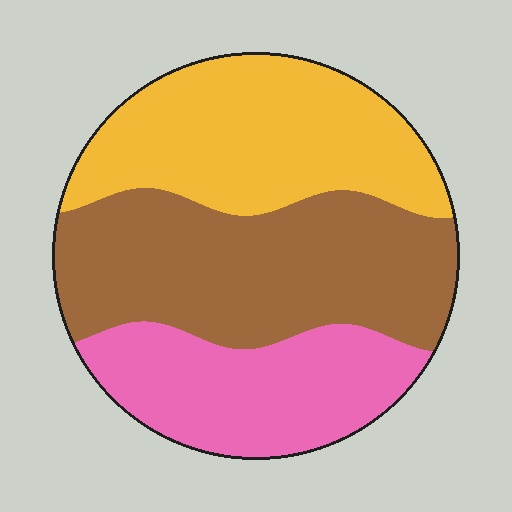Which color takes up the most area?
Brown, at roughly 40%.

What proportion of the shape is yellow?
Yellow covers around 35% of the shape.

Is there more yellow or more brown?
Brown.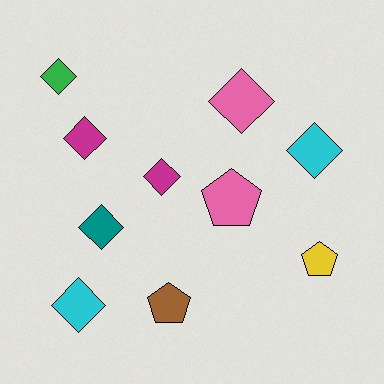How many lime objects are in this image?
There are no lime objects.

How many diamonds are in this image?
There are 7 diamonds.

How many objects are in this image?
There are 10 objects.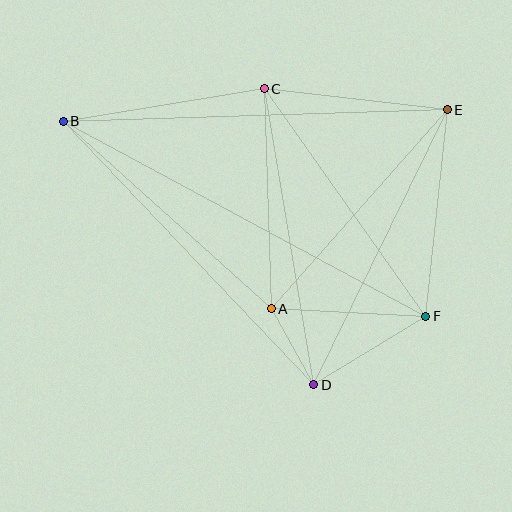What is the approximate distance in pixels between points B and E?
The distance between B and E is approximately 384 pixels.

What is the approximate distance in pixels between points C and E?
The distance between C and E is approximately 184 pixels.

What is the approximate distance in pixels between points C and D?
The distance between C and D is approximately 300 pixels.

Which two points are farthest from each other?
Points B and F are farthest from each other.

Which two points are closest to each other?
Points A and D are closest to each other.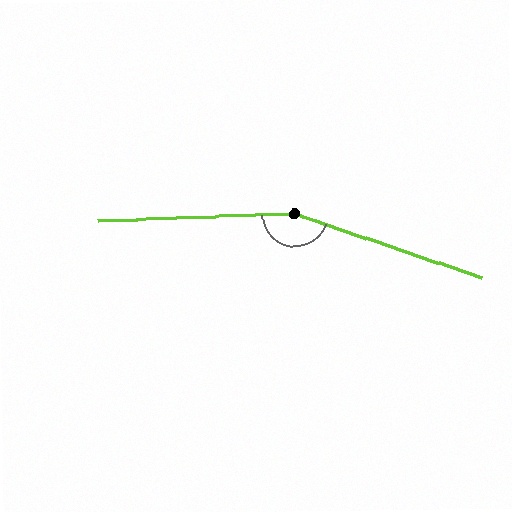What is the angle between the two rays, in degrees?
Approximately 159 degrees.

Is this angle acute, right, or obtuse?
It is obtuse.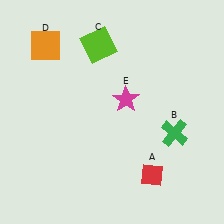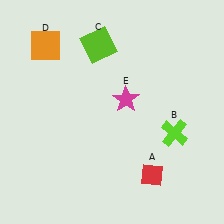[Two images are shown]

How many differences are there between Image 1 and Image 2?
There is 1 difference between the two images.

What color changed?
The cross (B) changed from green in Image 1 to lime in Image 2.